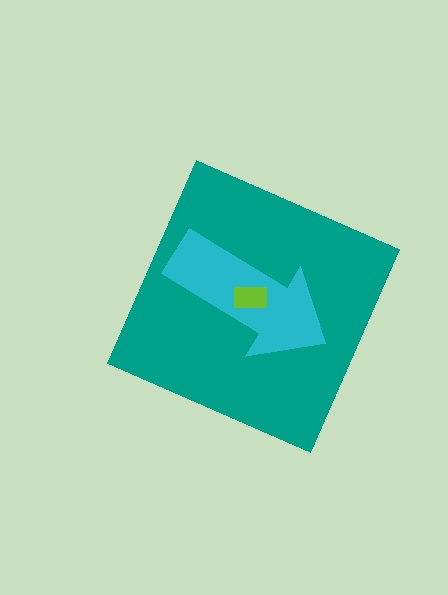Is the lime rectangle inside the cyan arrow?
Yes.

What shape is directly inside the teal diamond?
The cyan arrow.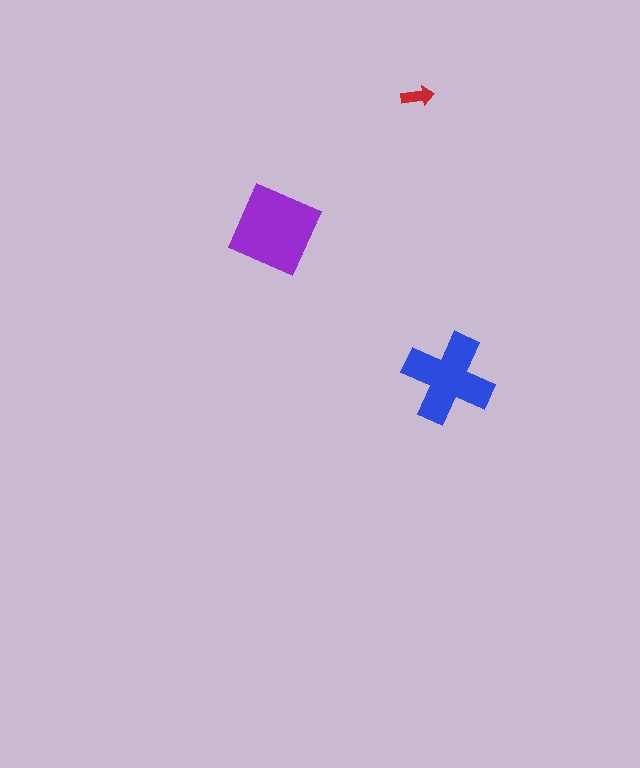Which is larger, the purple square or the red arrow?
The purple square.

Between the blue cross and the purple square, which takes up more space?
The purple square.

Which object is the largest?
The purple square.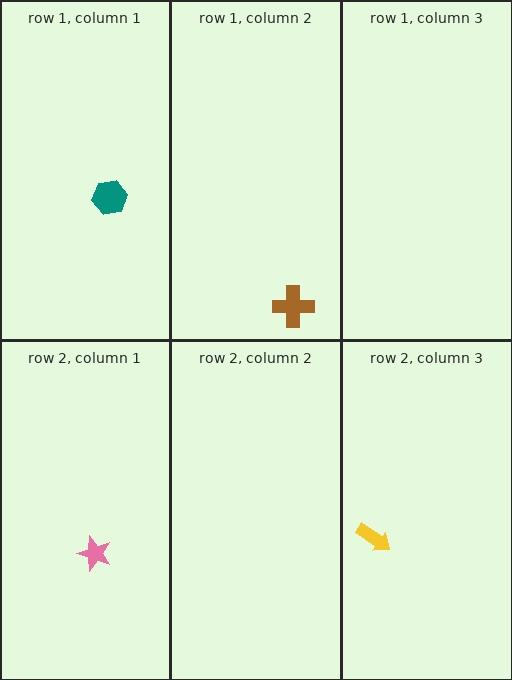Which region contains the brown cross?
The row 1, column 2 region.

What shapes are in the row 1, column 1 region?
The teal hexagon.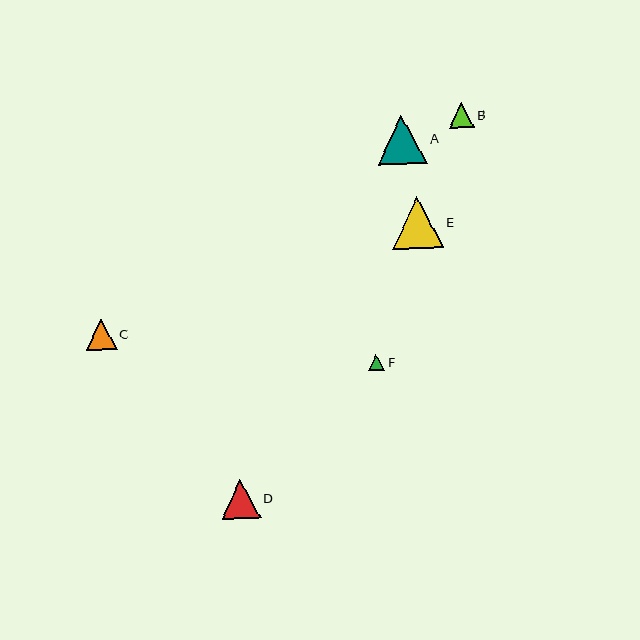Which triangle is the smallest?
Triangle F is the smallest with a size of approximately 16 pixels.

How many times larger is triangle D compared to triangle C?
Triangle D is approximately 1.2 times the size of triangle C.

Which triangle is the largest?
Triangle E is the largest with a size of approximately 52 pixels.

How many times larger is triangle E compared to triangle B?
Triangle E is approximately 2.1 times the size of triangle B.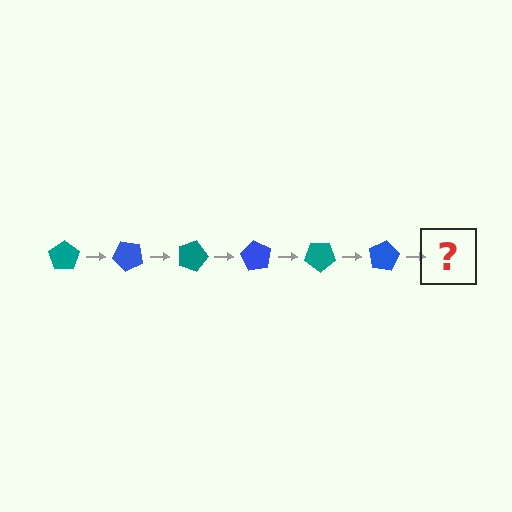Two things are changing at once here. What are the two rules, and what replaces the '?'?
The two rules are that it rotates 45 degrees each step and the color cycles through teal and blue. The '?' should be a teal pentagon, rotated 270 degrees from the start.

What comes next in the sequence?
The next element should be a teal pentagon, rotated 270 degrees from the start.